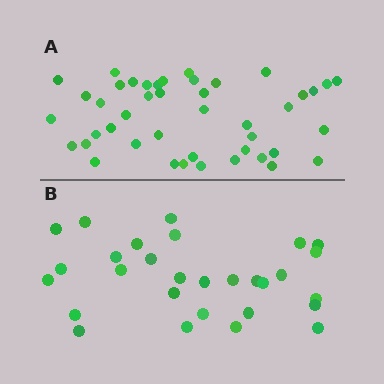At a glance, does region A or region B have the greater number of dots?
Region A (the top region) has more dots.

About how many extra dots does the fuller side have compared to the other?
Region A has approximately 15 more dots than region B.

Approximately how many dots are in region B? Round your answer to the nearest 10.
About 30 dots. (The exact count is 29, which rounds to 30.)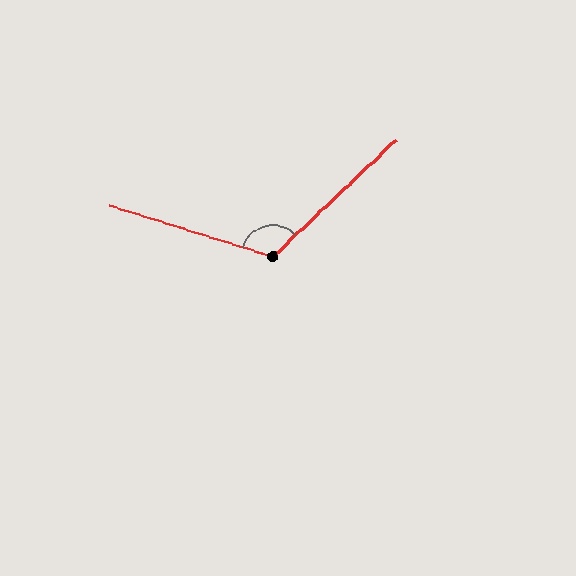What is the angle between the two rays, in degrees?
Approximately 119 degrees.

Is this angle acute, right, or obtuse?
It is obtuse.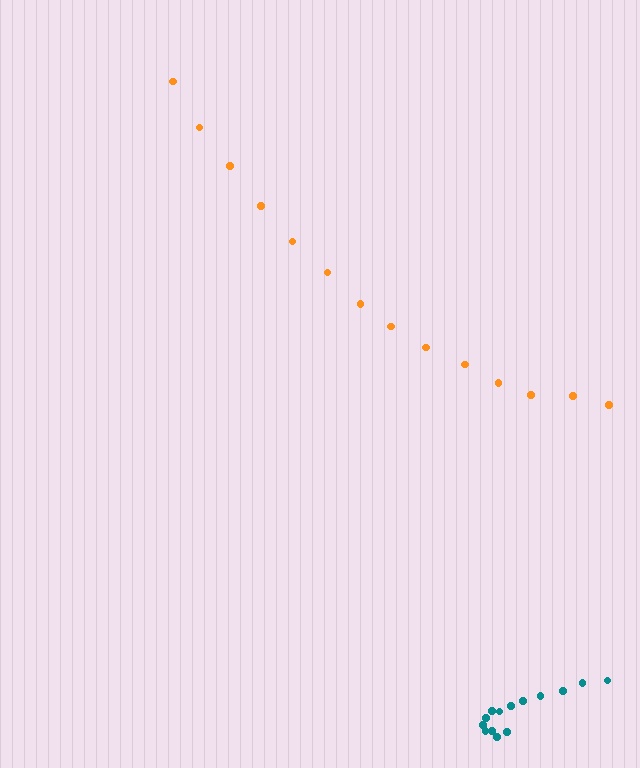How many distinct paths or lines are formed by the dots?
There are 2 distinct paths.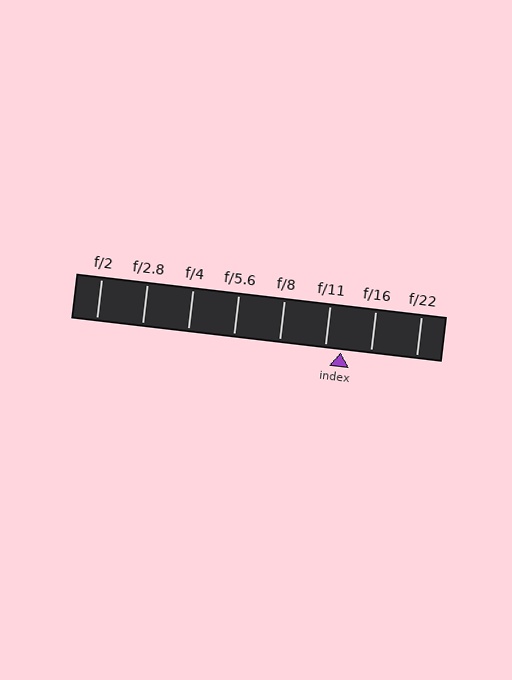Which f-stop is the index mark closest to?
The index mark is closest to f/11.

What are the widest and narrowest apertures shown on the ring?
The widest aperture shown is f/2 and the narrowest is f/22.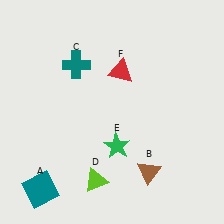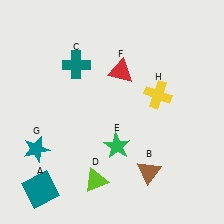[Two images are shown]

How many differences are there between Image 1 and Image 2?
There are 2 differences between the two images.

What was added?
A teal star (G), a yellow cross (H) were added in Image 2.